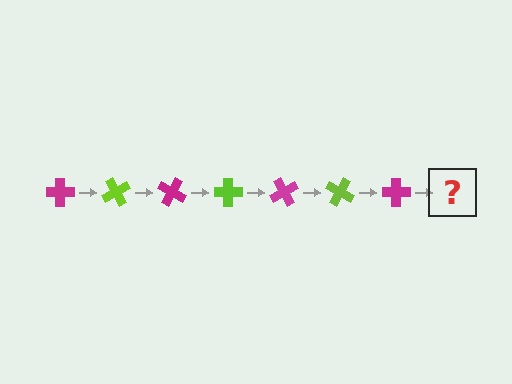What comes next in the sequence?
The next element should be a lime cross, rotated 420 degrees from the start.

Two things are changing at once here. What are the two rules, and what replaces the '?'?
The two rules are that it rotates 60 degrees each step and the color cycles through magenta and lime. The '?' should be a lime cross, rotated 420 degrees from the start.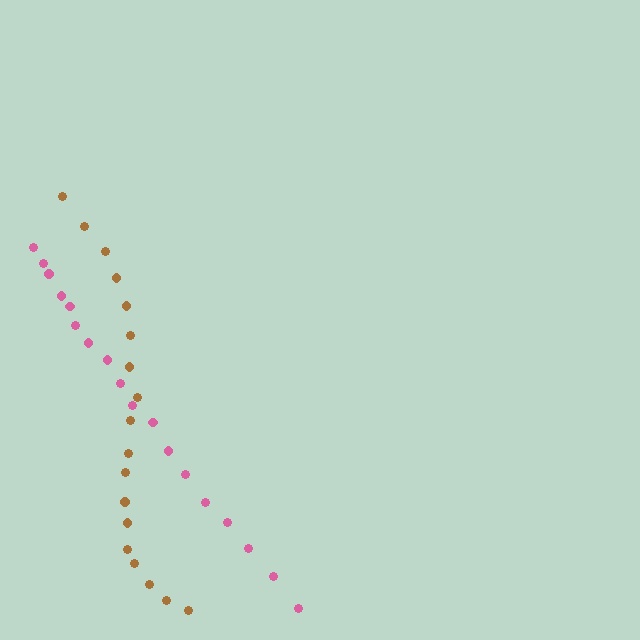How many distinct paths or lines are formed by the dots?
There are 2 distinct paths.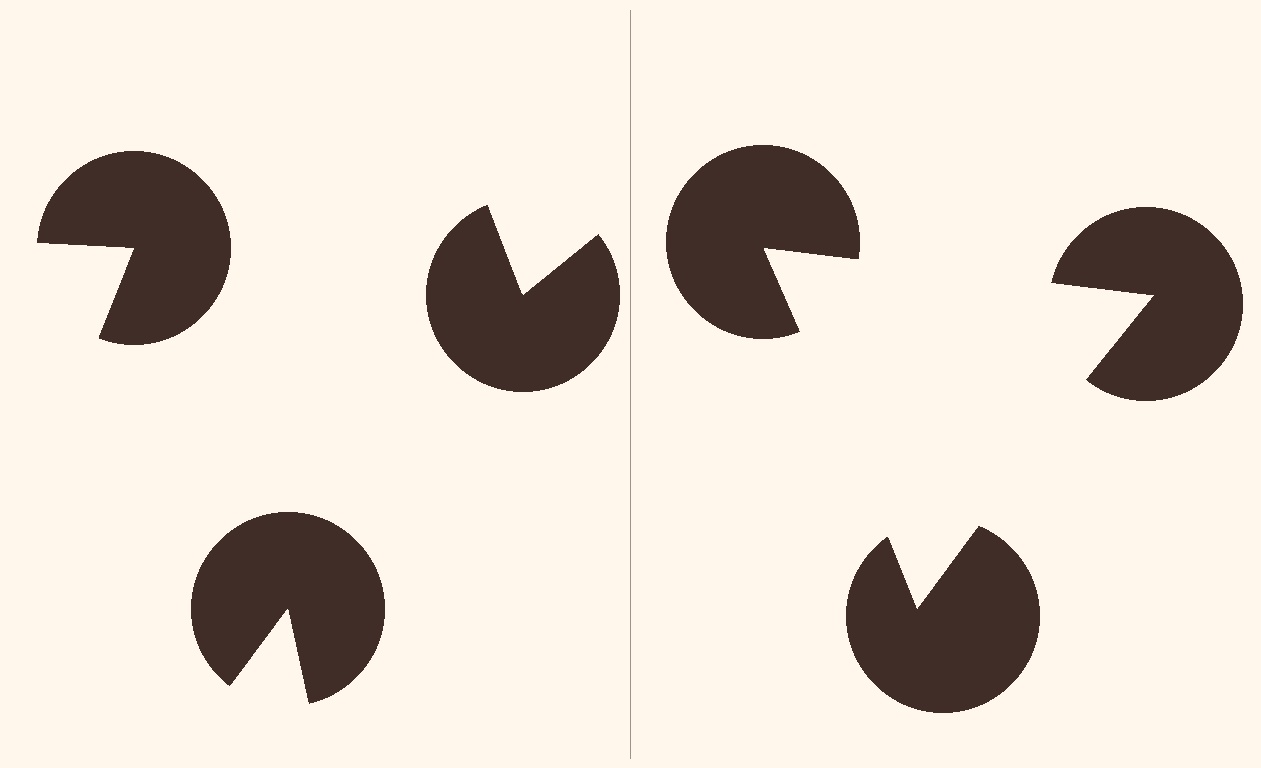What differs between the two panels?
The pac-man discs are positioned identically on both sides; only the wedge orientations differ. On the right they align to a triangle; on the left they are misaligned.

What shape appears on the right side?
An illusory triangle.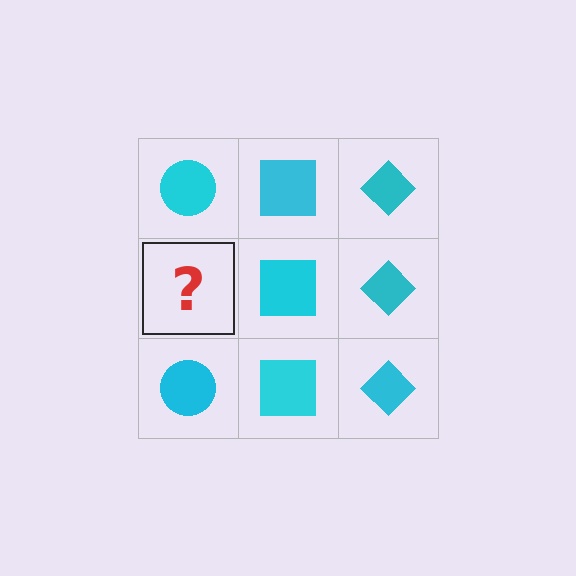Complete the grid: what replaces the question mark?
The question mark should be replaced with a cyan circle.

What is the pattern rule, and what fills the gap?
The rule is that each column has a consistent shape. The gap should be filled with a cyan circle.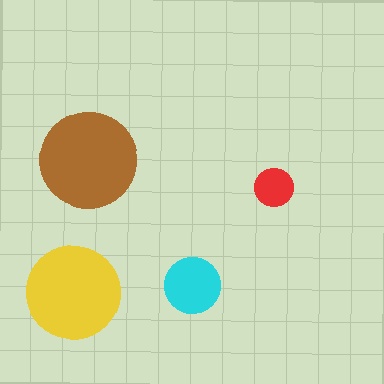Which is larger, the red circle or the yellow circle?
The yellow one.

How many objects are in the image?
There are 4 objects in the image.